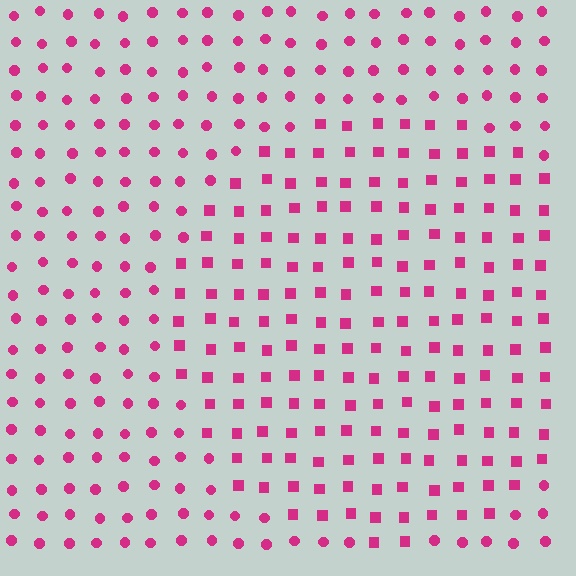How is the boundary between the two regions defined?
The boundary is defined by a change in element shape: squares inside vs. circles outside. All elements share the same color and spacing.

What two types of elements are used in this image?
The image uses squares inside the circle region and circles outside it.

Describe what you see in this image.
The image is filled with small magenta elements arranged in a uniform grid. A circle-shaped region contains squares, while the surrounding area contains circles. The boundary is defined purely by the change in element shape.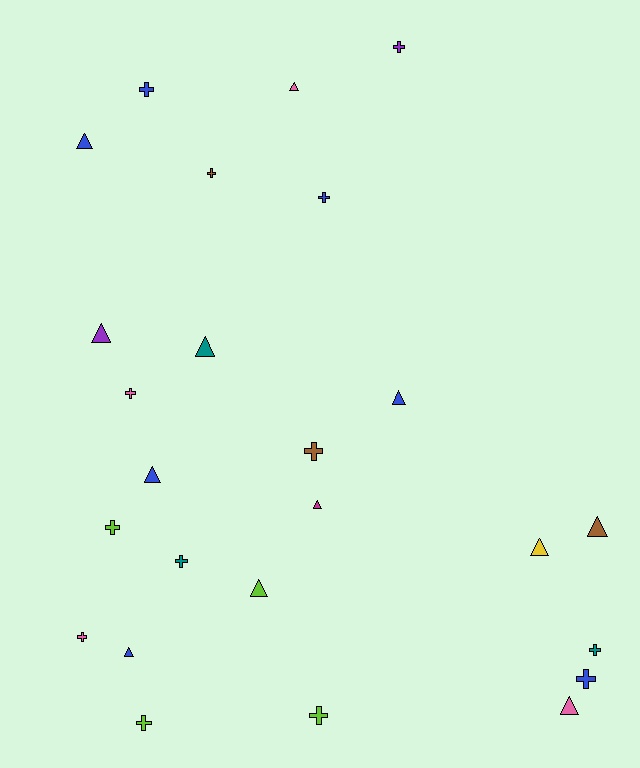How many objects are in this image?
There are 25 objects.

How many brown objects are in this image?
There are 3 brown objects.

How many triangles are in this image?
There are 12 triangles.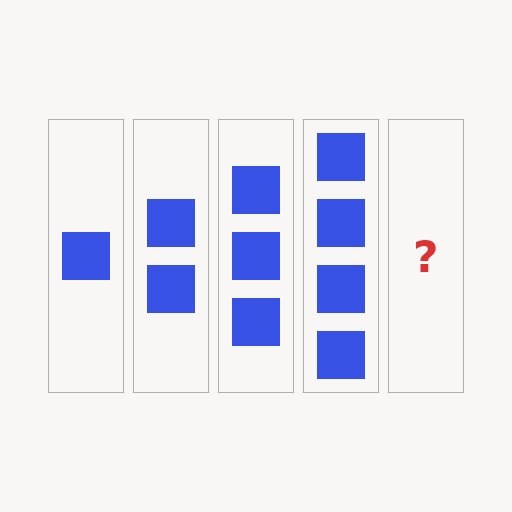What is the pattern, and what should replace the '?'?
The pattern is that each step adds one more square. The '?' should be 5 squares.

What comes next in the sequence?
The next element should be 5 squares.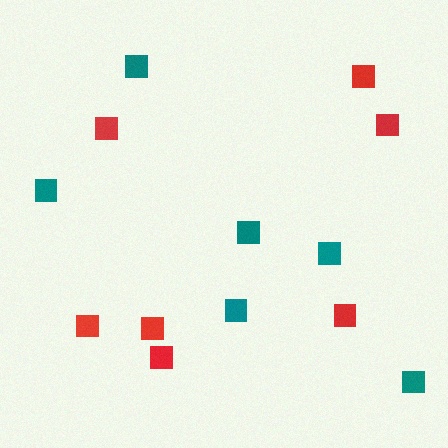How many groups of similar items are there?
There are 2 groups: one group of red squares (7) and one group of teal squares (6).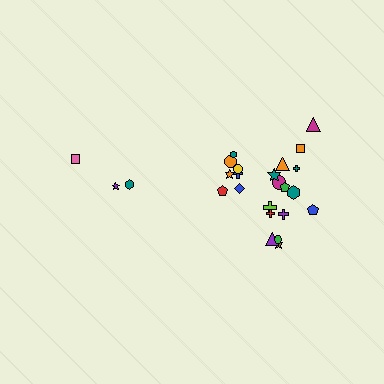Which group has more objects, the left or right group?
The right group.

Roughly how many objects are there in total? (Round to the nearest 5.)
Roughly 25 objects in total.